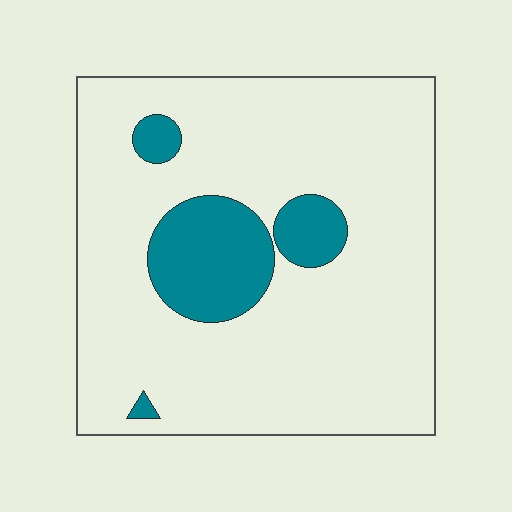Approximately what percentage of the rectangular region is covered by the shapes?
Approximately 15%.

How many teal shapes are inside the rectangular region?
4.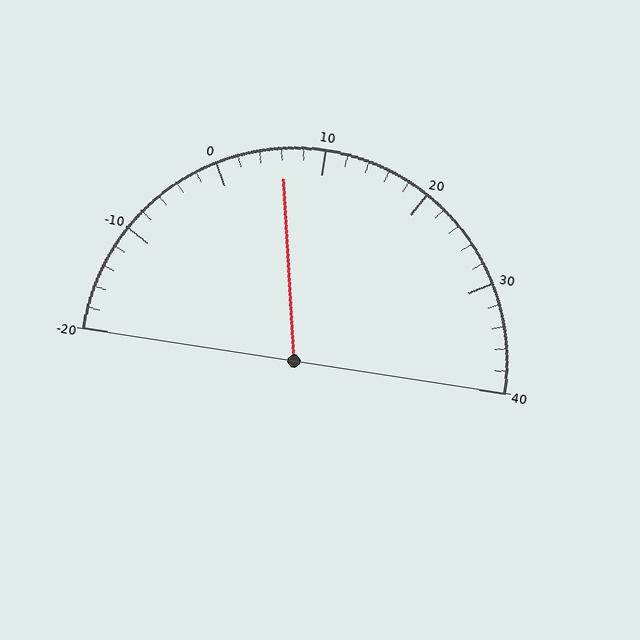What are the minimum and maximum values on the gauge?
The gauge ranges from -20 to 40.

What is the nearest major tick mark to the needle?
The nearest major tick mark is 10.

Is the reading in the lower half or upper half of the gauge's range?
The reading is in the lower half of the range (-20 to 40).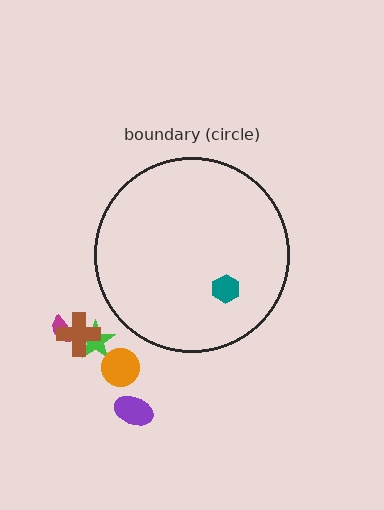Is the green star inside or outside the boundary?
Outside.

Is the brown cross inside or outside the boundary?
Outside.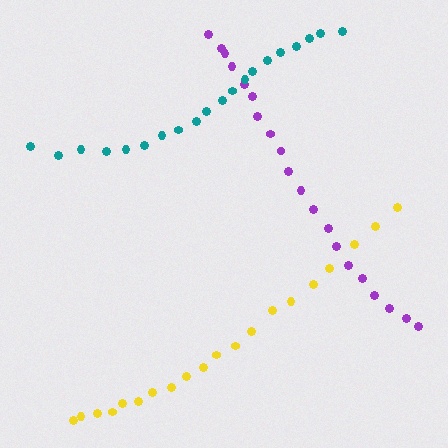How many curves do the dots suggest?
There are 3 distinct paths.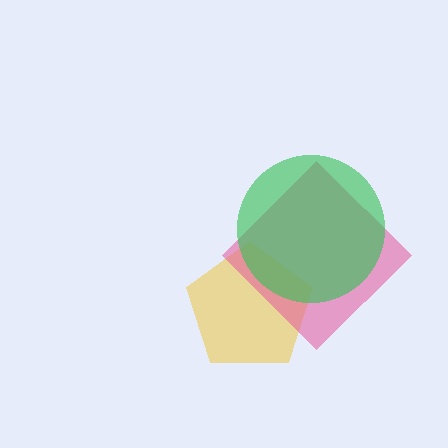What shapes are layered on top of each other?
The layered shapes are: a yellow pentagon, a pink diamond, a green circle.